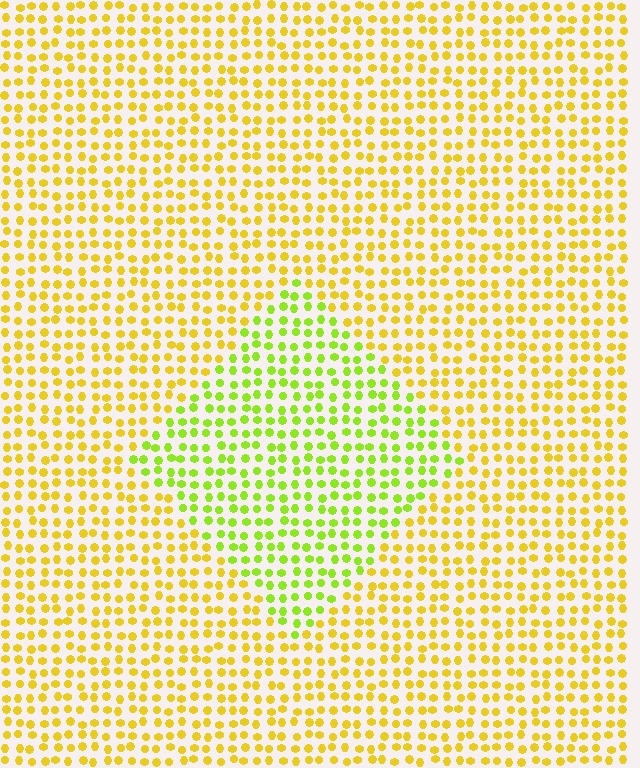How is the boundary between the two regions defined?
The boundary is defined purely by a slight shift in hue (about 36 degrees). Spacing, size, and orientation are identical on both sides.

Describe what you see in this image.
The image is filled with small yellow elements in a uniform arrangement. A diamond-shaped region is visible where the elements are tinted to a slightly different hue, forming a subtle color boundary.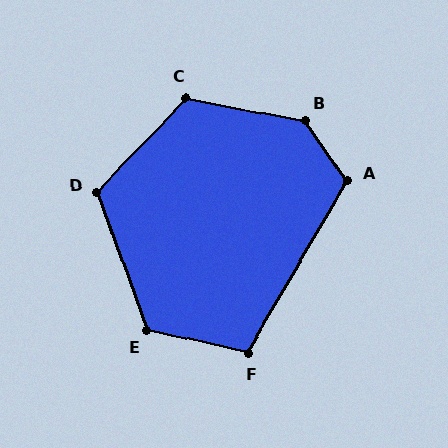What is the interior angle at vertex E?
Approximately 123 degrees (obtuse).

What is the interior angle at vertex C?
Approximately 123 degrees (obtuse).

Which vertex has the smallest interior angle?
F, at approximately 108 degrees.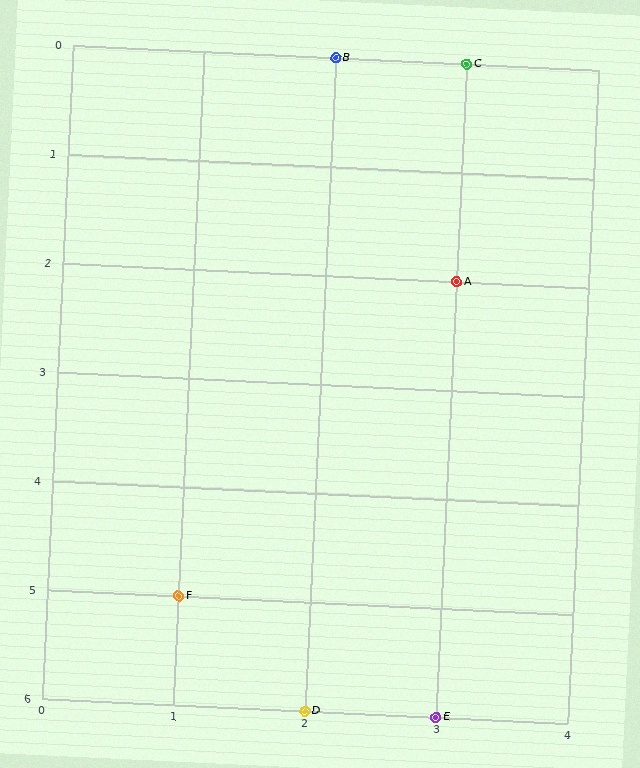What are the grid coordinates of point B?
Point B is at grid coordinates (2, 0).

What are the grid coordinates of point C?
Point C is at grid coordinates (3, 0).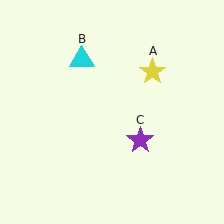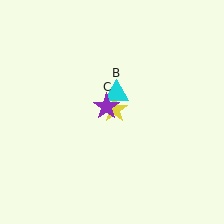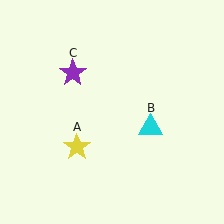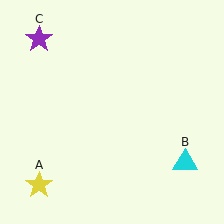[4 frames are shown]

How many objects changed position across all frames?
3 objects changed position: yellow star (object A), cyan triangle (object B), purple star (object C).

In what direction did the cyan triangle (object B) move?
The cyan triangle (object B) moved down and to the right.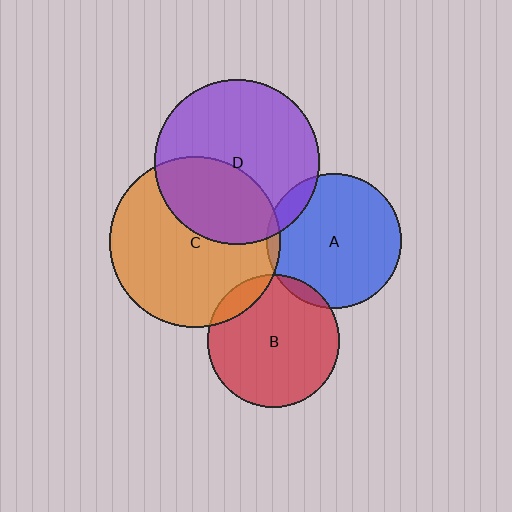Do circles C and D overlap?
Yes.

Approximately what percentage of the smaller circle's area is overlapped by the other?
Approximately 35%.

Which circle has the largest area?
Circle C (orange).